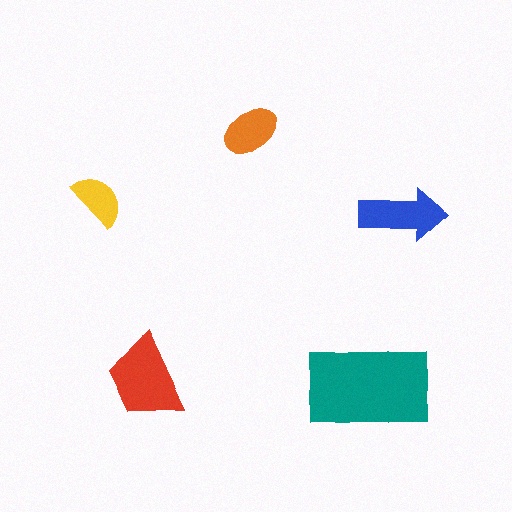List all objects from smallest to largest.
The yellow semicircle, the orange ellipse, the blue arrow, the red trapezoid, the teal rectangle.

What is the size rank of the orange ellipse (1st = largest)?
4th.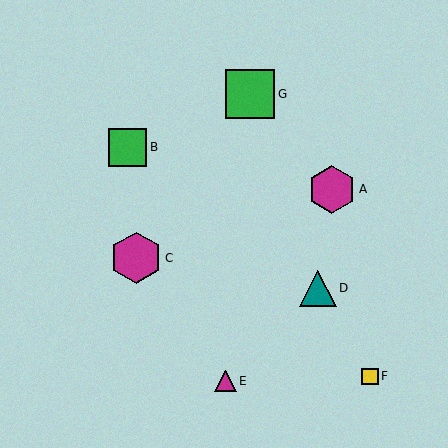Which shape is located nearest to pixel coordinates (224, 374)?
The magenta triangle (labeled E) at (226, 381) is nearest to that location.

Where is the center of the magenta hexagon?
The center of the magenta hexagon is at (136, 258).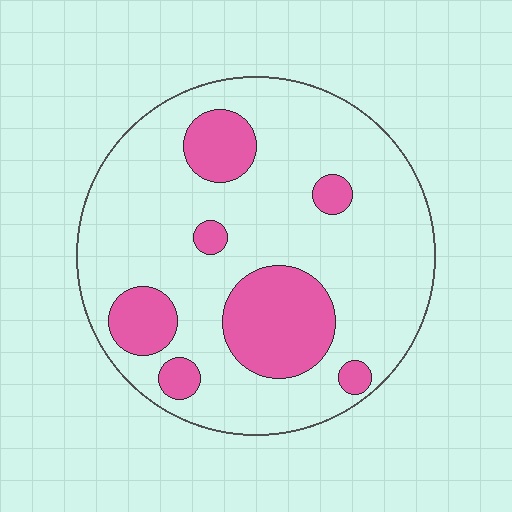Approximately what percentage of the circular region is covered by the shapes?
Approximately 25%.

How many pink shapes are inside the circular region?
7.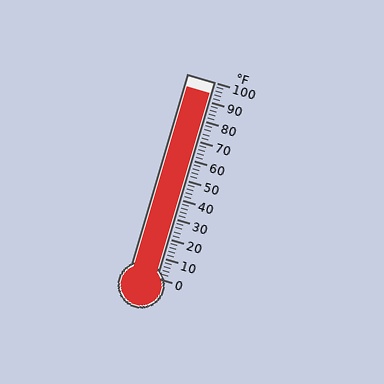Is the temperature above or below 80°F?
The temperature is above 80°F.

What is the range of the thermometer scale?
The thermometer scale ranges from 0°F to 100°F.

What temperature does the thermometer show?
The thermometer shows approximately 94°F.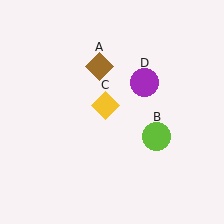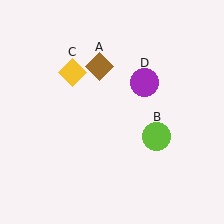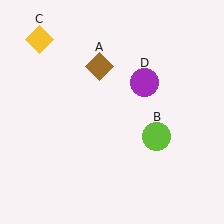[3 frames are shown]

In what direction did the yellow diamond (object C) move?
The yellow diamond (object C) moved up and to the left.